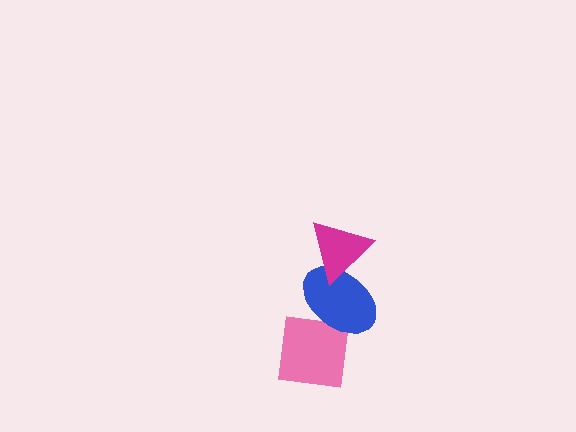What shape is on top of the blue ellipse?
The magenta triangle is on top of the blue ellipse.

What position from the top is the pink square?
The pink square is 3rd from the top.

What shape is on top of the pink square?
The blue ellipse is on top of the pink square.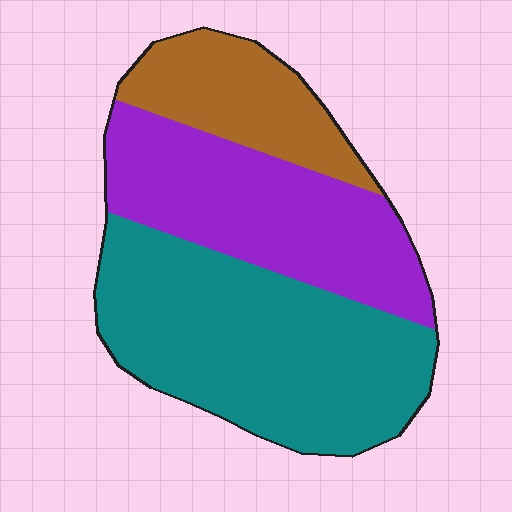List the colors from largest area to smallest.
From largest to smallest: teal, purple, brown.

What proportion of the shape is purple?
Purple takes up about one third (1/3) of the shape.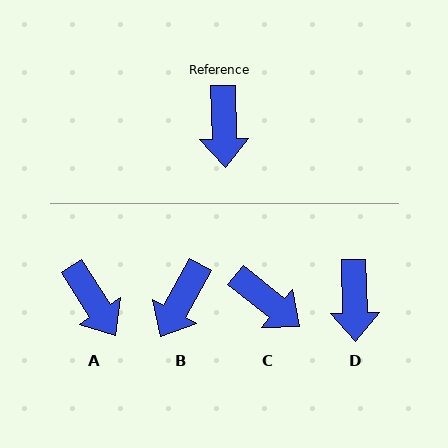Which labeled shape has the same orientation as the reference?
D.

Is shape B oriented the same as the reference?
No, it is off by about 31 degrees.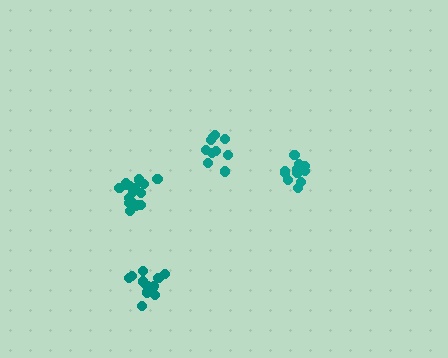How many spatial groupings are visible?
There are 4 spatial groupings.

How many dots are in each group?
Group 1: 16 dots, Group 2: 10 dots, Group 3: 15 dots, Group 4: 11 dots (52 total).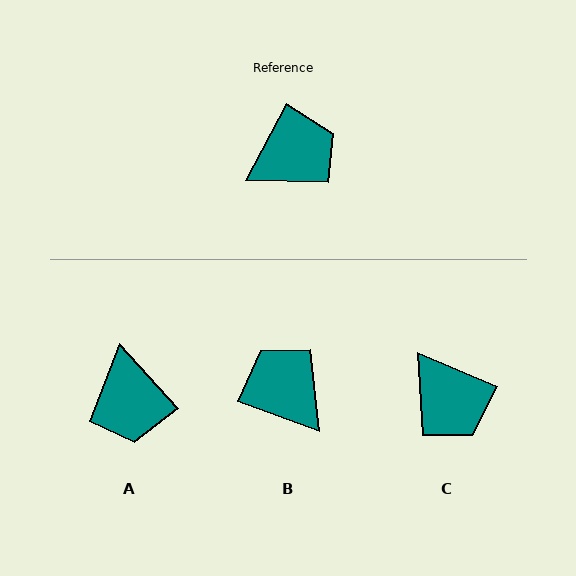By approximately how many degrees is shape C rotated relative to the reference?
Approximately 85 degrees clockwise.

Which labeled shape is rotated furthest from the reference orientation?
A, about 110 degrees away.